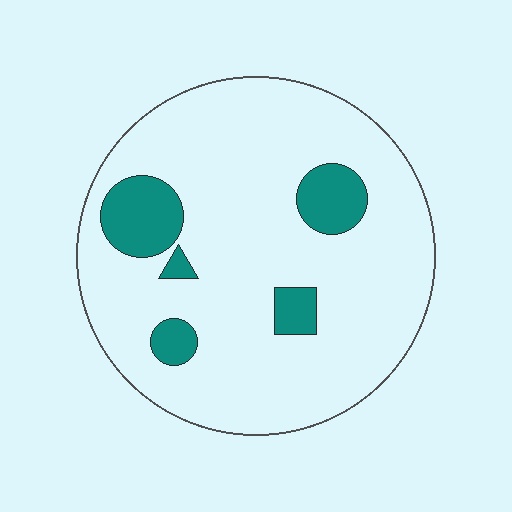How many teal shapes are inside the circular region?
5.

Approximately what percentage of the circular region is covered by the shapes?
Approximately 15%.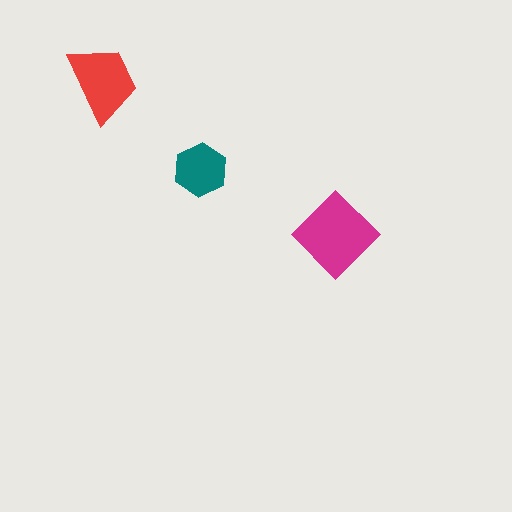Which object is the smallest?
The teal hexagon.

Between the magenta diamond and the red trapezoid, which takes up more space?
The magenta diamond.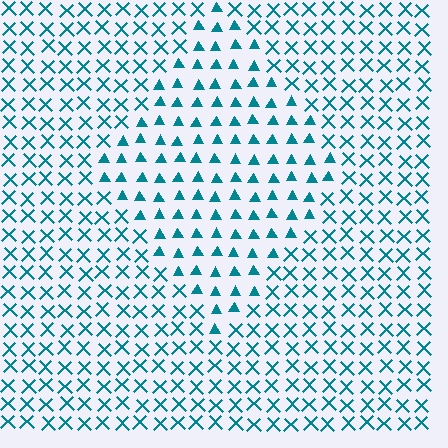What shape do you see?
I see a diamond.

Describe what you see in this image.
The image is filled with small teal elements arranged in a uniform grid. A diamond-shaped region contains triangles, while the surrounding area contains X marks. The boundary is defined purely by the change in element shape.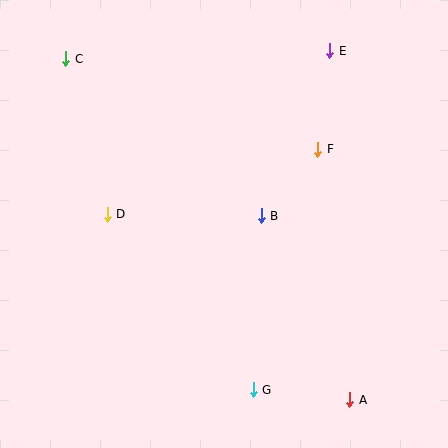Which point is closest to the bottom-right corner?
Point A is closest to the bottom-right corner.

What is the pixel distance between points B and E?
The distance between B and E is 179 pixels.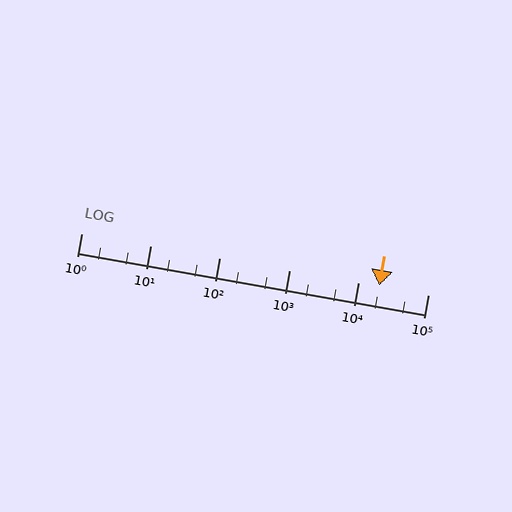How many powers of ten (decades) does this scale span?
The scale spans 5 decades, from 1 to 100000.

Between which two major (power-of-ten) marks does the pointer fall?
The pointer is between 10000 and 100000.